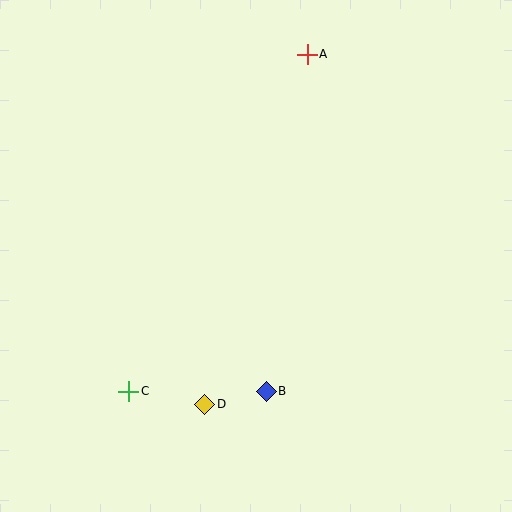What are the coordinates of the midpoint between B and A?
The midpoint between B and A is at (287, 223).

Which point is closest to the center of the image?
Point B at (266, 391) is closest to the center.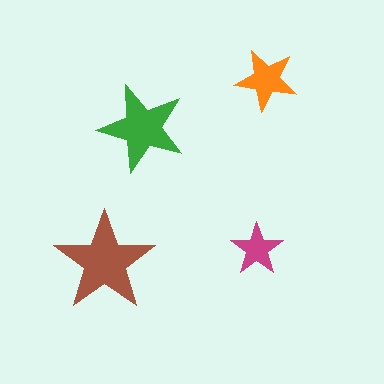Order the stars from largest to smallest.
the brown one, the green one, the orange one, the magenta one.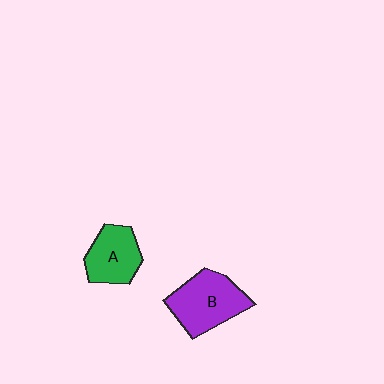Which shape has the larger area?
Shape B (purple).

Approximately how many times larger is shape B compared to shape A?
Approximately 1.3 times.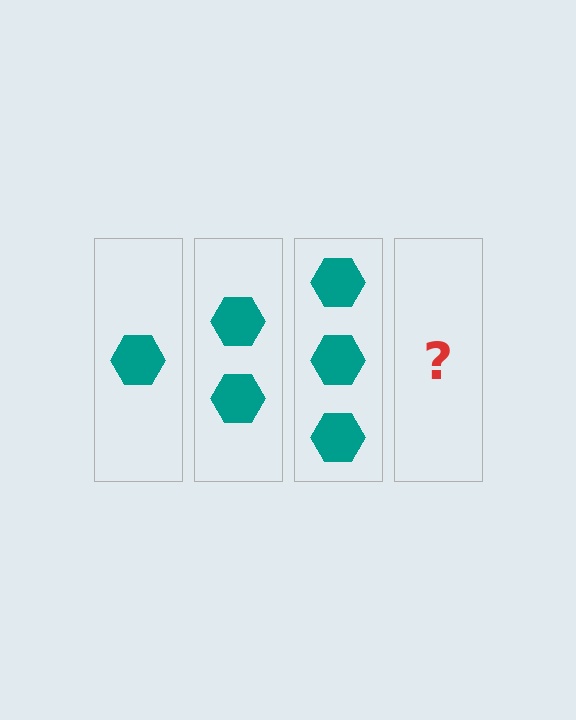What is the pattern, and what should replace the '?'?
The pattern is that each step adds one more hexagon. The '?' should be 4 hexagons.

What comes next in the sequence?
The next element should be 4 hexagons.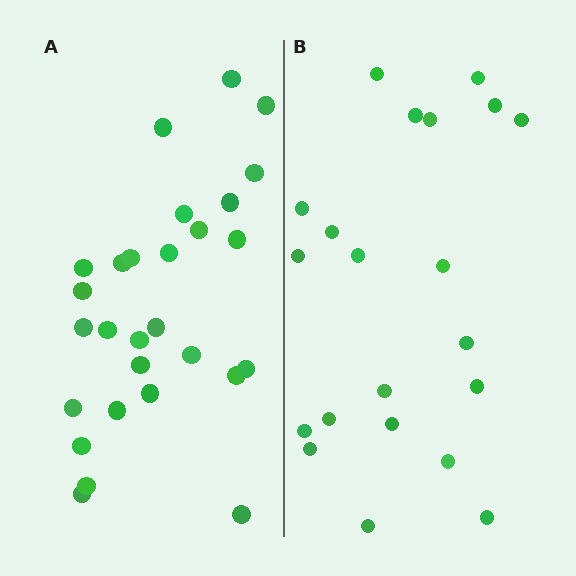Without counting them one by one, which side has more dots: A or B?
Region A (the left region) has more dots.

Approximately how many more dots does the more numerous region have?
Region A has roughly 8 or so more dots than region B.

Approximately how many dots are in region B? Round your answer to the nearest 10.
About 20 dots. (The exact count is 21, which rounds to 20.)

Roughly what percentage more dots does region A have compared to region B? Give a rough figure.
About 35% more.